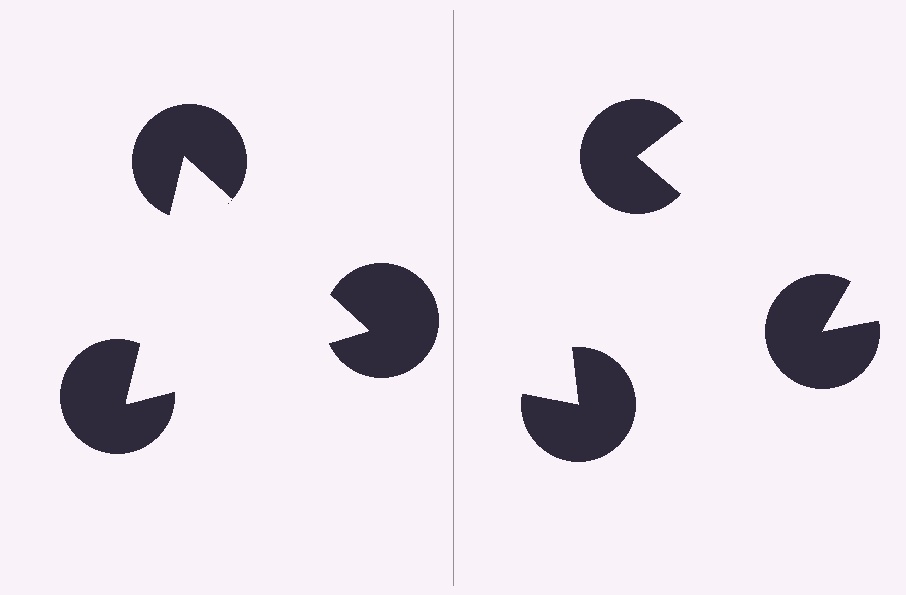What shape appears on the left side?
An illusory triangle.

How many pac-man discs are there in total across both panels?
6 — 3 on each side.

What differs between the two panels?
The pac-man discs are positioned identically on both sides; only the wedge orientations differ. On the left they align to a triangle; on the right they are misaligned.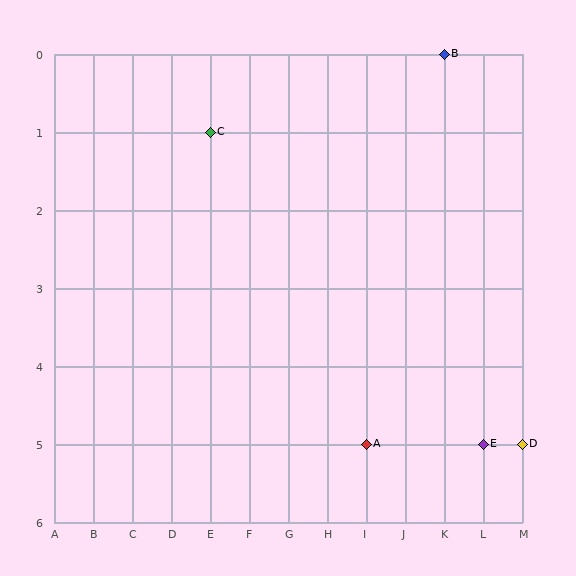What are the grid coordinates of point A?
Point A is at grid coordinates (I, 5).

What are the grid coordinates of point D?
Point D is at grid coordinates (M, 5).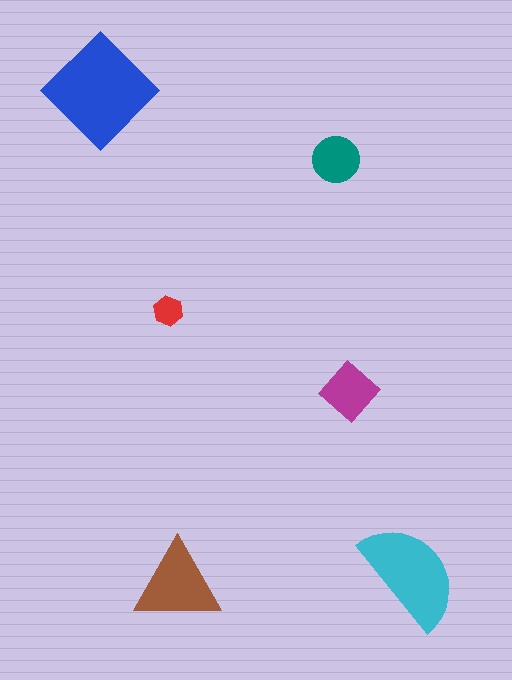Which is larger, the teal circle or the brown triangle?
The brown triangle.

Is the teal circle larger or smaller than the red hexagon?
Larger.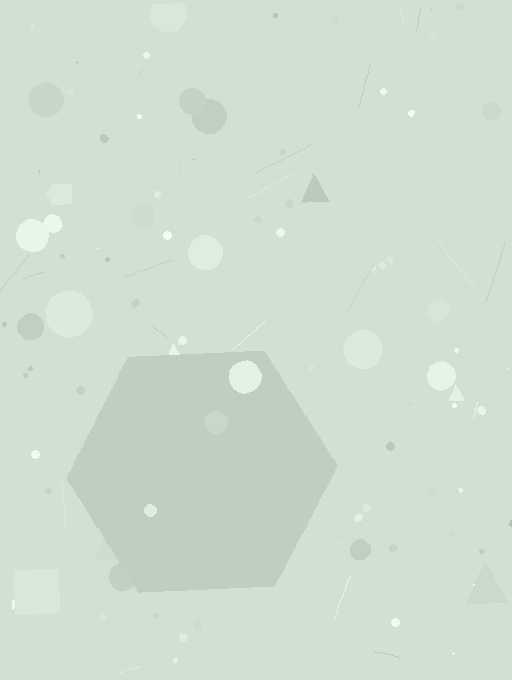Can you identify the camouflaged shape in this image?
The camouflaged shape is a hexagon.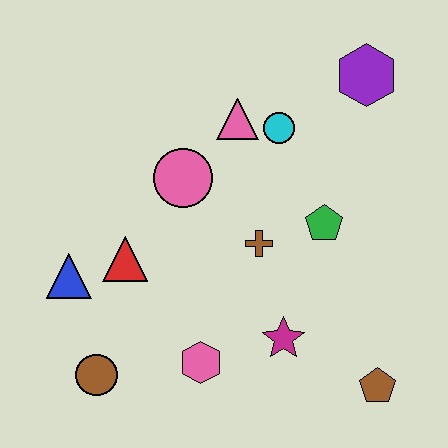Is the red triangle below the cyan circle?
Yes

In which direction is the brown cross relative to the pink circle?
The brown cross is to the right of the pink circle.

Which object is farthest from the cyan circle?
The brown circle is farthest from the cyan circle.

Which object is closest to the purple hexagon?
The cyan circle is closest to the purple hexagon.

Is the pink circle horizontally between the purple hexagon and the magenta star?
No